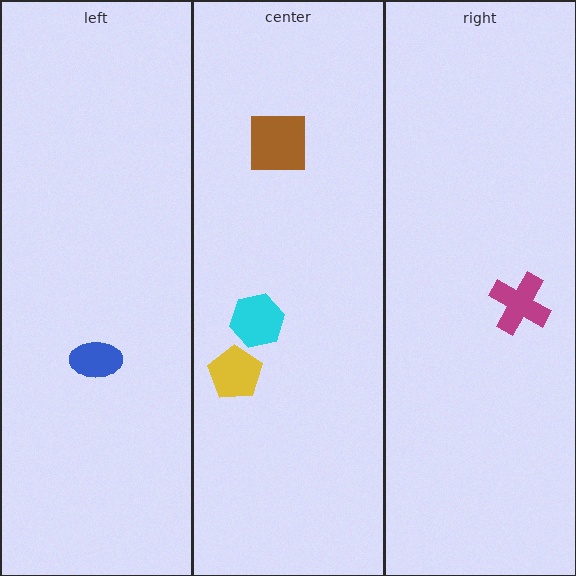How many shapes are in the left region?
1.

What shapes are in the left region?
The blue ellipse.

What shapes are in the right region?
The magenta cross.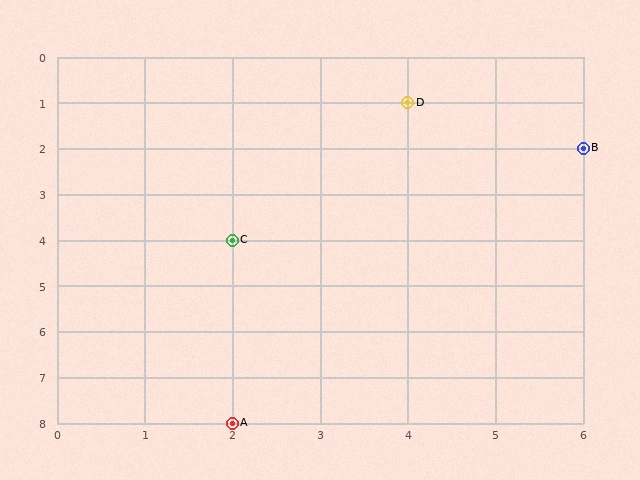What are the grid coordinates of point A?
Point A is at grid coordinates (2, 8).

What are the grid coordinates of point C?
Point C is at grid coordinates (2, 4).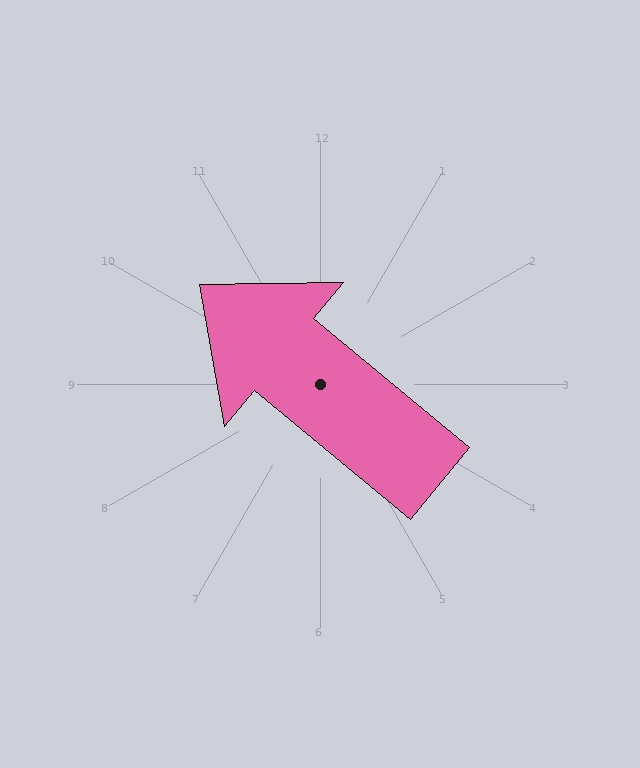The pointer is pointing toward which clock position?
Roughly 10 o'clock.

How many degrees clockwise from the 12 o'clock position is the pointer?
Approximately 310 degrees.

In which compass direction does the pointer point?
Northwest.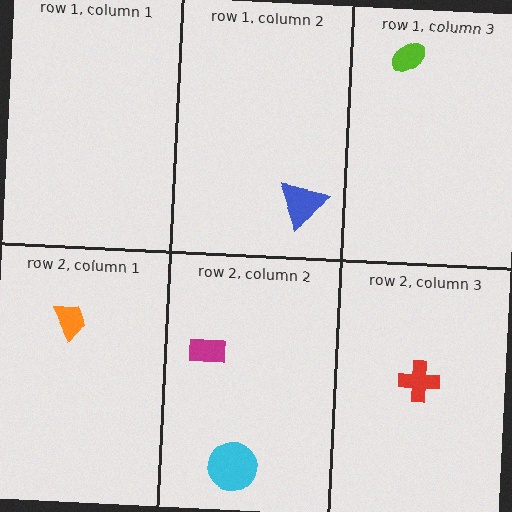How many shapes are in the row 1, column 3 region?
1.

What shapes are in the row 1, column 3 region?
The lime ellipse.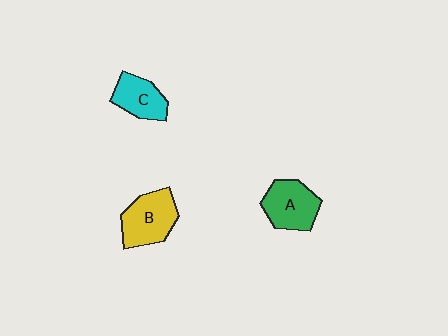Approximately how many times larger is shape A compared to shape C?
Approximately 1.2 times.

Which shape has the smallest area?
Shape C (cyan).